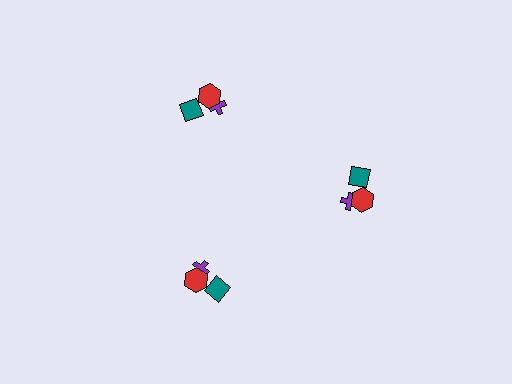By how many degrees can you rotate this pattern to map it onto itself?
The pattern maps onto itself every 120 degrees of rotation.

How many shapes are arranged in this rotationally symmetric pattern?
There are 9 shapes, arranged in 3 groups of 3.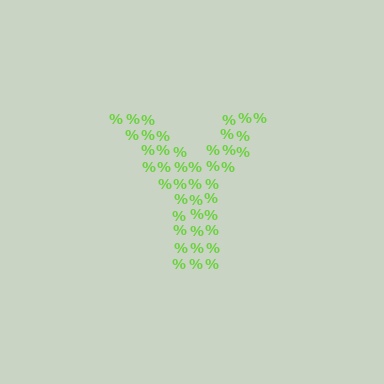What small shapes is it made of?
It is made of small percent signs.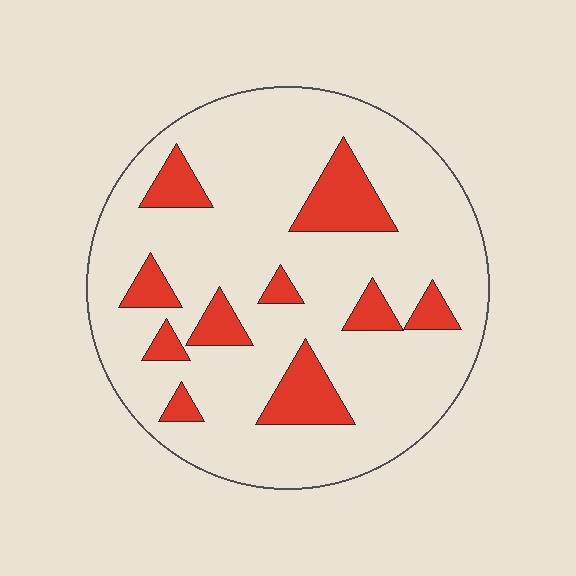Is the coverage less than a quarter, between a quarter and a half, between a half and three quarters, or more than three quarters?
Less than a quarter.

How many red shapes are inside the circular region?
10.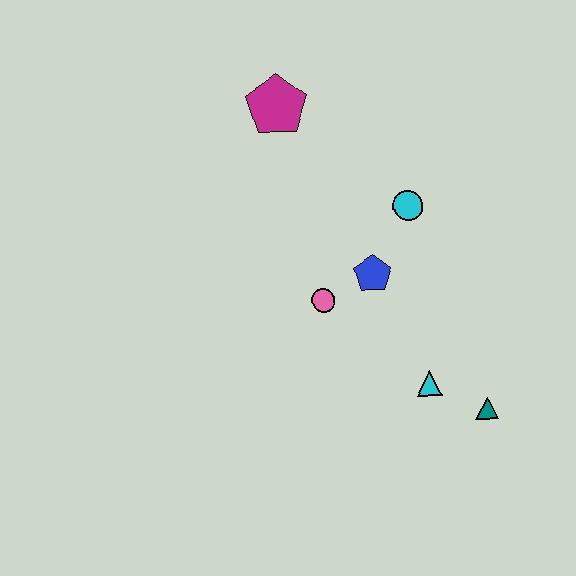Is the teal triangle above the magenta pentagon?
No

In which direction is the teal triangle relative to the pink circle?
The teal triangle is to the right of the pink circle.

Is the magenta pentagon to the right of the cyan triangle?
No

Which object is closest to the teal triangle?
The cyan triangle is closest to the teal triangle.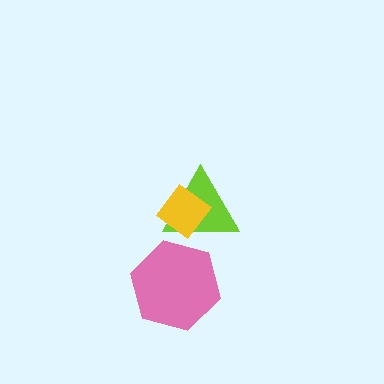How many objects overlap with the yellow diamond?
1 object overlaps with the yellow diamond.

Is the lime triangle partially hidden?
Yes, it is partially covered by another shape.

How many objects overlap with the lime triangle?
2 objects overlap with the lime triangle.